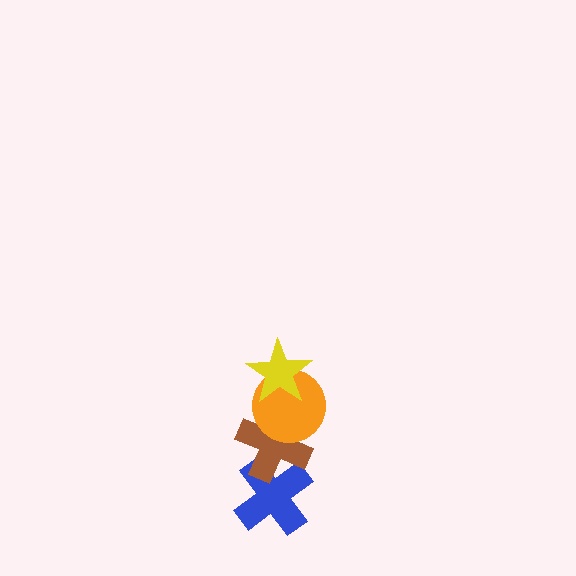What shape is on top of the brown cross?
The orange circle is on top of the brown cross.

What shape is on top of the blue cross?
The brown cross is on top of the blue cross.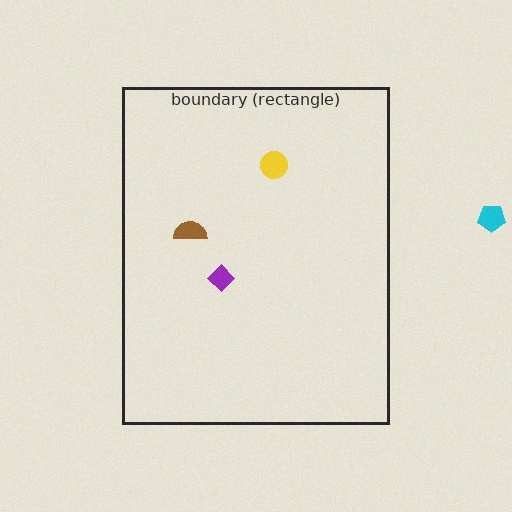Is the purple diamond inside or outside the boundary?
Inside.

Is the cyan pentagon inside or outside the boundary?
Outside.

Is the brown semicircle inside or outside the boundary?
Inside.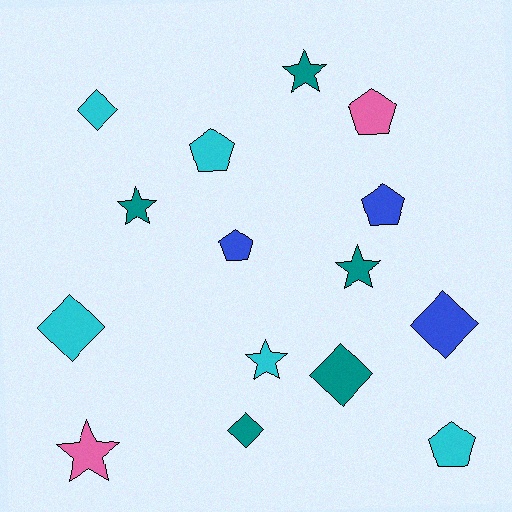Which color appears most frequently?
Teal, with 5 objects.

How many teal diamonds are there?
There are 2 teal diamonds.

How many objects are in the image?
There are 15 objects.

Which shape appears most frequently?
Pentagon, with 5 objects.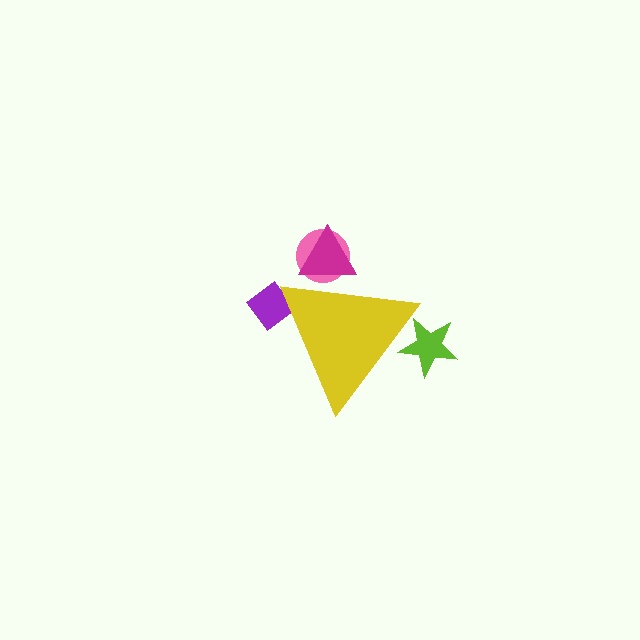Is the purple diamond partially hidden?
Yes, the purple diamond is partially hidden behind the yellow triangle.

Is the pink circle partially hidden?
Yes, the pink circle is partially hidden behind the yellow triangle.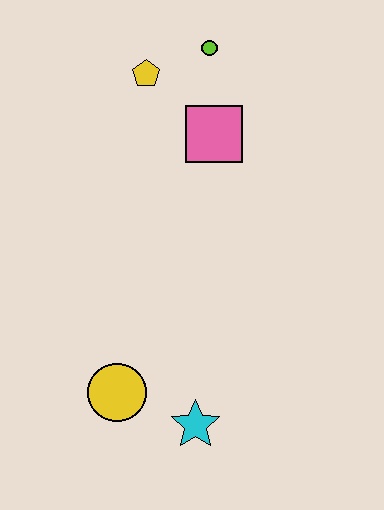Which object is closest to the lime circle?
The yellow pentagon is closest to the lime circle.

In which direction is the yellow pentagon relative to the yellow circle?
The yellow pentagon is above the yellow circle.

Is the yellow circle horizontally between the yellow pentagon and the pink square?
No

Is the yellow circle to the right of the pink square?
No